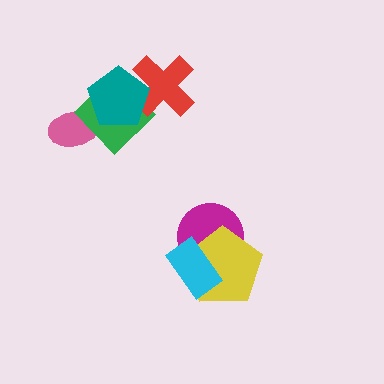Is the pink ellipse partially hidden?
Yes, it is partially covered by another shape.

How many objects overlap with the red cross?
2 objects overlap with the red cross.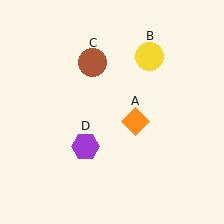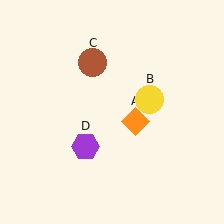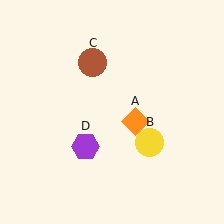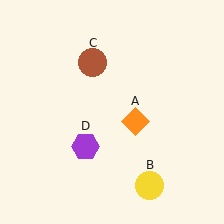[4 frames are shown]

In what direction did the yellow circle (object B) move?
The yellow circle (object B) moved down.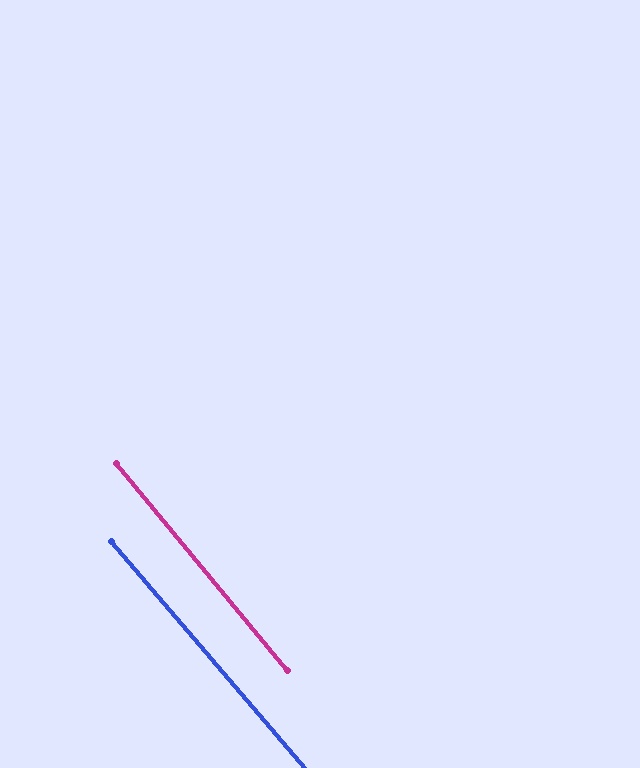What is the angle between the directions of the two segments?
Approximately 1 degree.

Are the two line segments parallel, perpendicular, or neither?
Parallel — their directions differ by only 0.9°.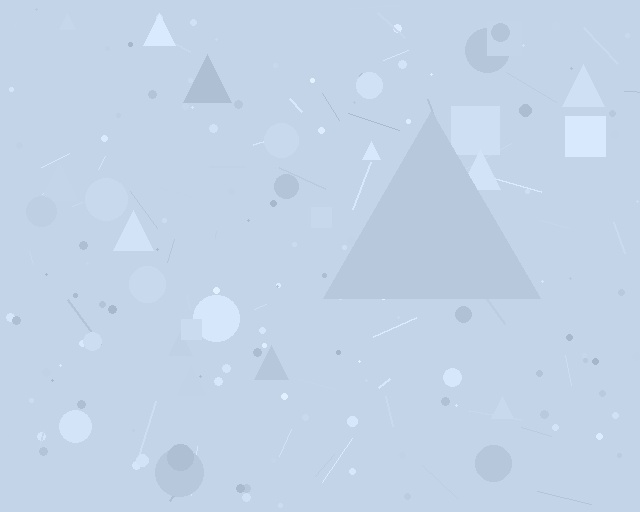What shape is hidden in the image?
A triangle is hidden in the image.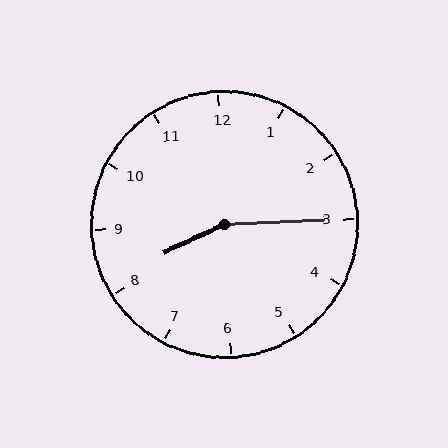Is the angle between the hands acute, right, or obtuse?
It is obtuse.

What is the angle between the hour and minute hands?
Approximately 158 degrees.